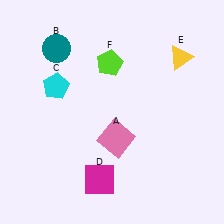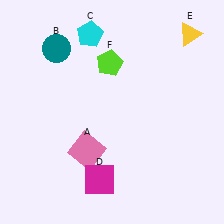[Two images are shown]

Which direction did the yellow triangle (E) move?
The yellow triangle (E) moved up.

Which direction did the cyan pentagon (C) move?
The cyan pentagon (C) moved up.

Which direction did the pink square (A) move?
The pink square (A) moved left.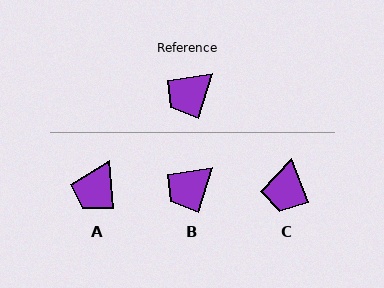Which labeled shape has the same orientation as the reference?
B.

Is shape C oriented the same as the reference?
No, it is off by about 38 degrees.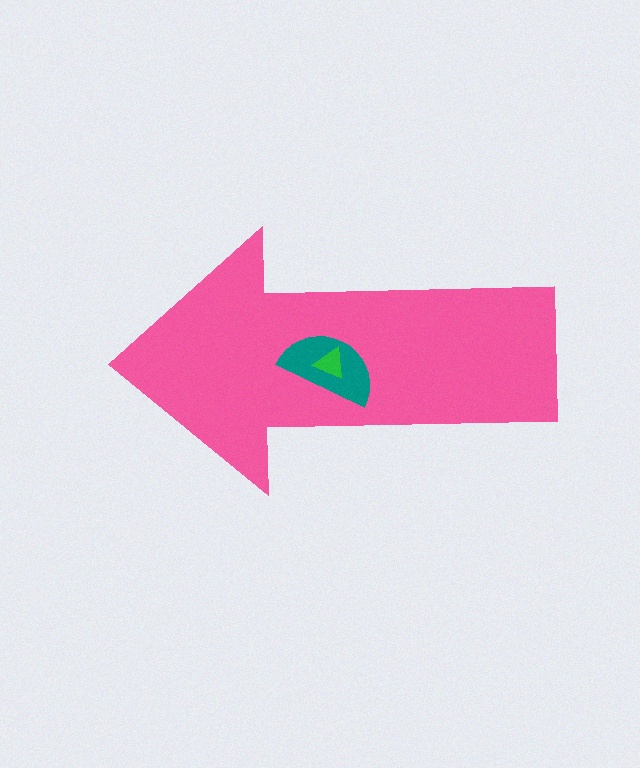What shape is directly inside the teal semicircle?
The green triangle.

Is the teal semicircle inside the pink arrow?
Yes.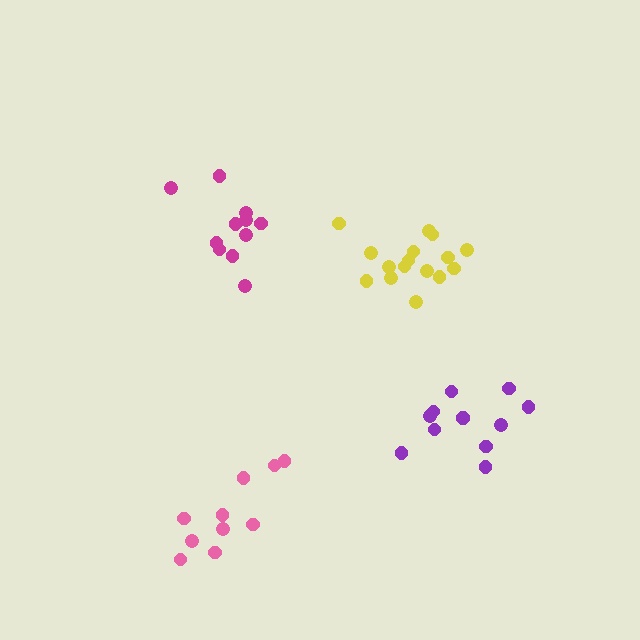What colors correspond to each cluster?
The clusters are colored: pink, yellow, magenta, purple.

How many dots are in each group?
Group 1: 10 dots, Group 2: 16 dots, Group 3: 11 dots, Group 4: 12 dots (49 total).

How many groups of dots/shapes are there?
There are 4 groups.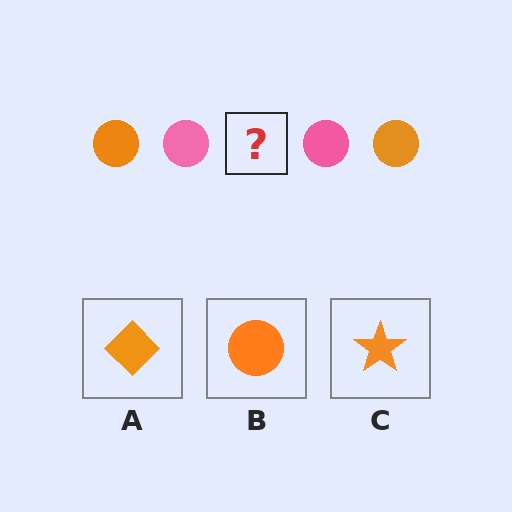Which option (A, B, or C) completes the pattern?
B.